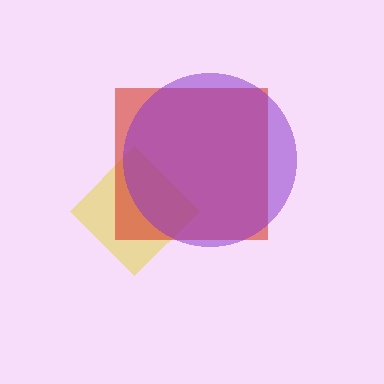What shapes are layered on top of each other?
The layered shapes are: a yellow diamond, a red square, a purple circle.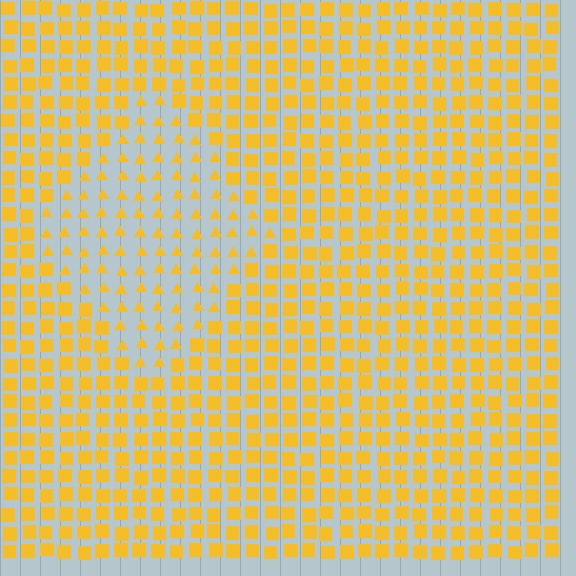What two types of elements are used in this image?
The image uses triangles inside the diamond region and squares outside it.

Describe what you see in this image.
The image is filled with small yellow elements arranged in a uniform grid. A diamond-shaped region contains triangles, while the surrounding area contains squares. The boundary is defined purely by the change in element shape.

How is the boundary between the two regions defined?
The boundary is defined by a change in element shape: triangles inside vs. squares outside. All elements share the same color and spacing.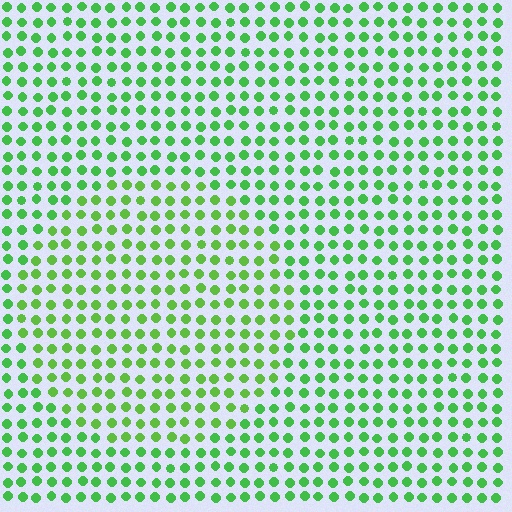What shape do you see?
I see a circle.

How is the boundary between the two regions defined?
The boundary is defined purely by a slight shift in hue (about 18 degrees). Spacing, size, and orientation are identical on both sides.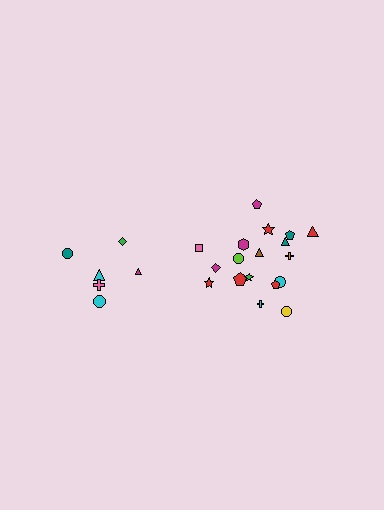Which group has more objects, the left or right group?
The right group.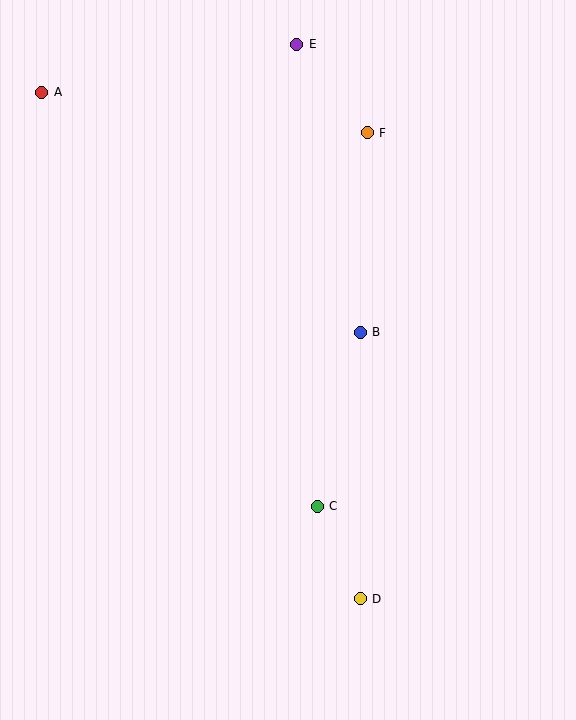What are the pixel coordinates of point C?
Point C is at (317, 506).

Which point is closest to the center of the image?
Point B at (360, 332) is closest to the center.